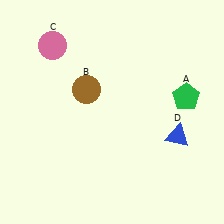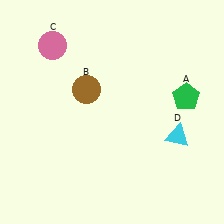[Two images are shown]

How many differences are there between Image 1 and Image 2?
There is 1 difference between the two images.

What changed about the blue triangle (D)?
In Image 1, D is blue. In Image 2, it changed to cyan.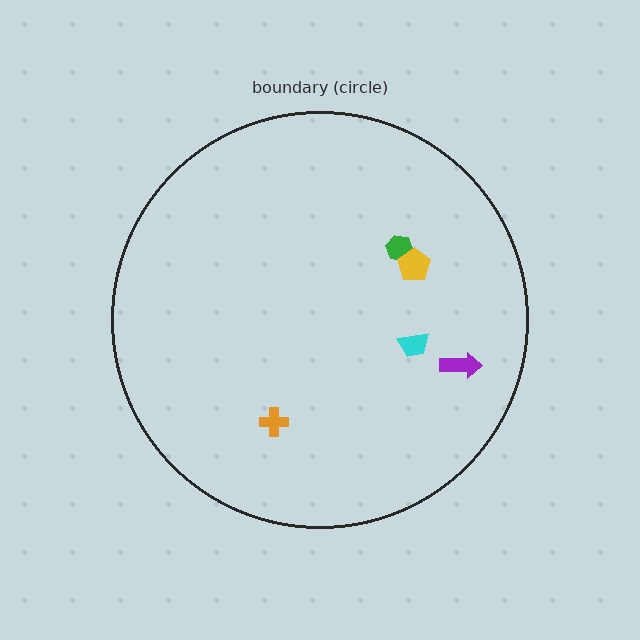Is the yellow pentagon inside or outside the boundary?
Inside.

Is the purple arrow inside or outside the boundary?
Inside.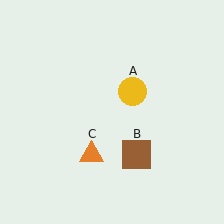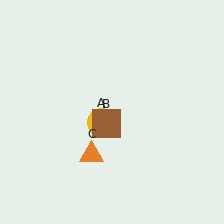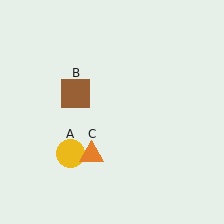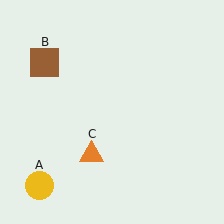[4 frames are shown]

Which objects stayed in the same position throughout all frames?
Orange triangle (object C) remained stationary.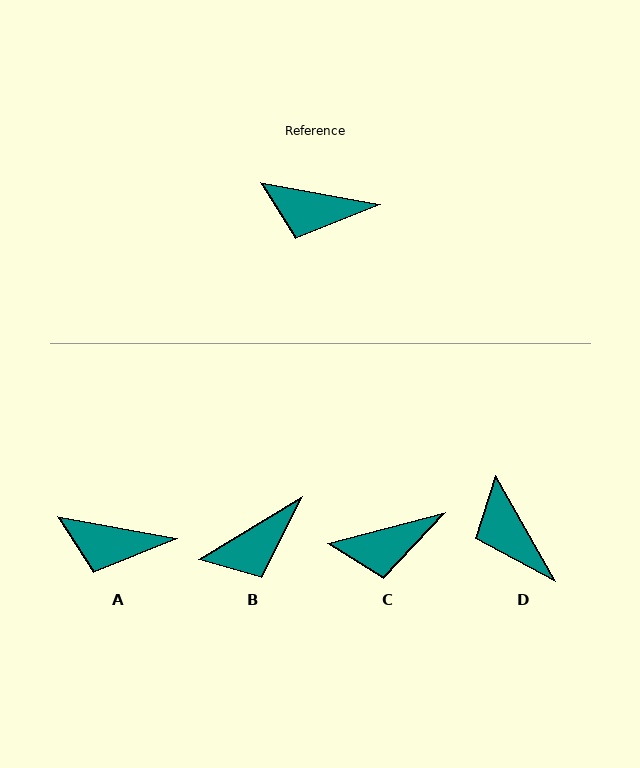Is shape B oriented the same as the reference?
No, it is off by about 41 degrees.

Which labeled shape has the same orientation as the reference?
A.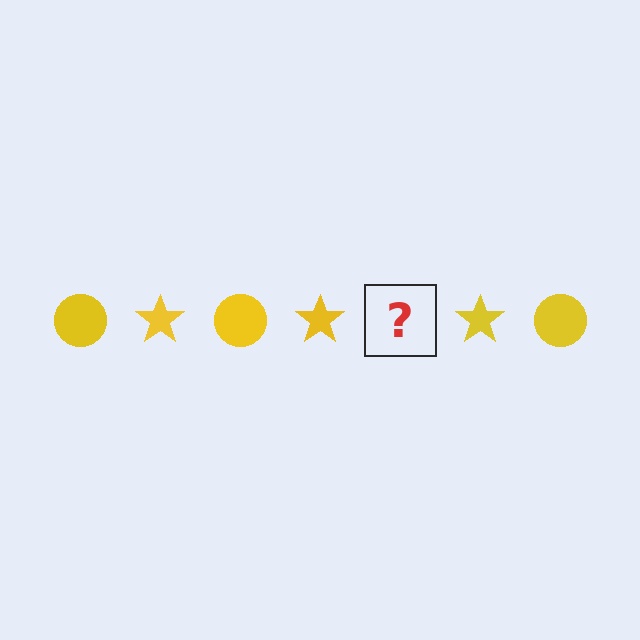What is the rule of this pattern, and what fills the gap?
The rule is that the pattern cycles through circle, star shapes in yellow. The gap should be filled with a yellow circle.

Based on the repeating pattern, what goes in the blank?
The blank should be a yellow circle.